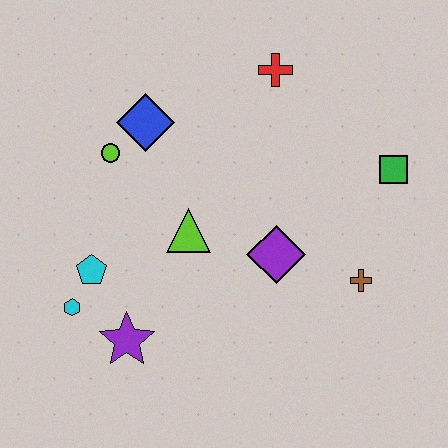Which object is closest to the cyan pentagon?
The cyan hexagon is closest to the cyan pentagon.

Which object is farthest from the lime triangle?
The green square is farthest from the lime triangle.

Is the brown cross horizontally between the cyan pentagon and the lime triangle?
No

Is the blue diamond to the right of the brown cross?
No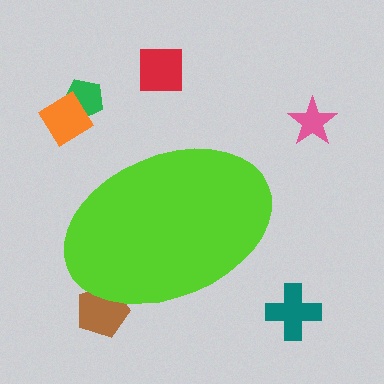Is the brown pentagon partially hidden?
Yes, the brown pentagon is partially hidden behind the lime ellipse.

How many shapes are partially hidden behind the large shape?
1 shape is partially hidden.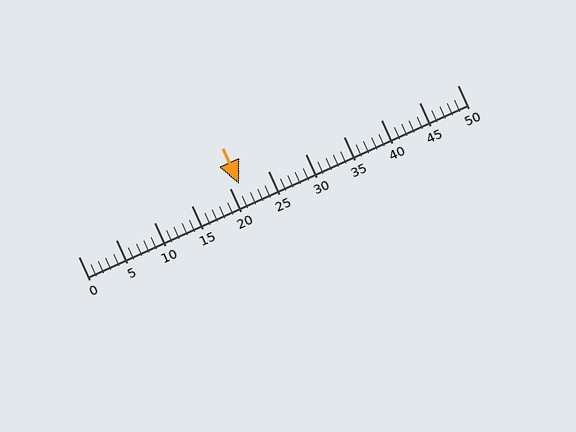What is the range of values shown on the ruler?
The ruler shows values from 0 to 50.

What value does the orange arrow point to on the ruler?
The orange arrow points to approximately 21.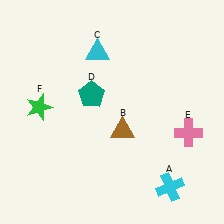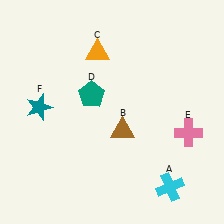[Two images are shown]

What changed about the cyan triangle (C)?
In Image 1, C is cyan. In Image 2, it changed to orange.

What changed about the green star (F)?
In Image 1, F is green. In Image 2, it changed to teal.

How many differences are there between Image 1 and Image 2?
There are 2 differences between the two images.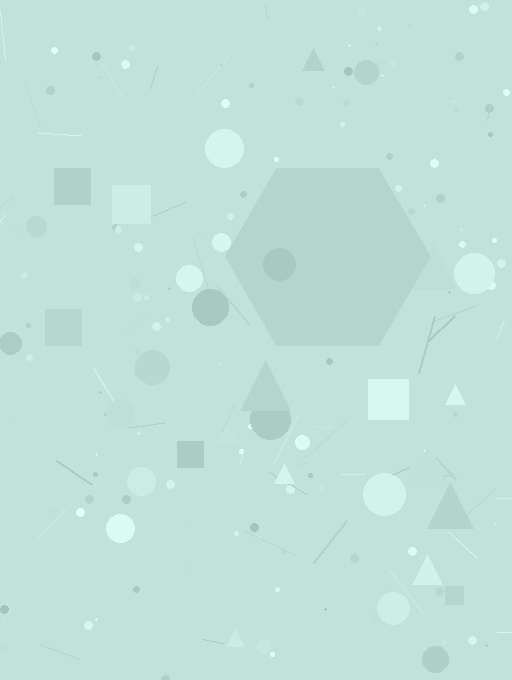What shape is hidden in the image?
A hexagon is hidden in the image.